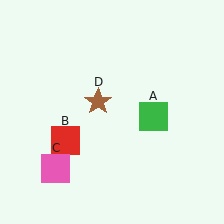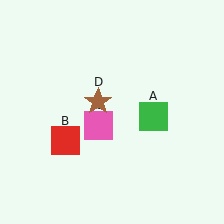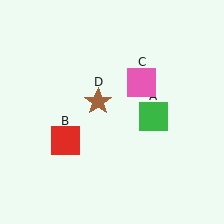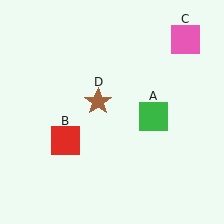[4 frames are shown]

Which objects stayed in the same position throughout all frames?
Green square (object A) and red square (object B) and brown star (object D) remained stationary.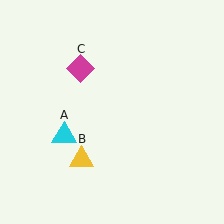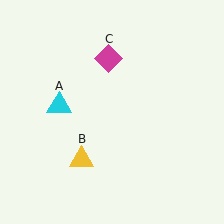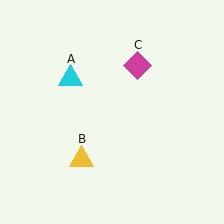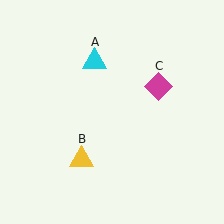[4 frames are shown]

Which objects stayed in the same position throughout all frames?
Yellow triangle (object B) remained stationary.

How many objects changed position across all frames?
2 objects changed position: cyan triangle (object A), magenta diamond (object C).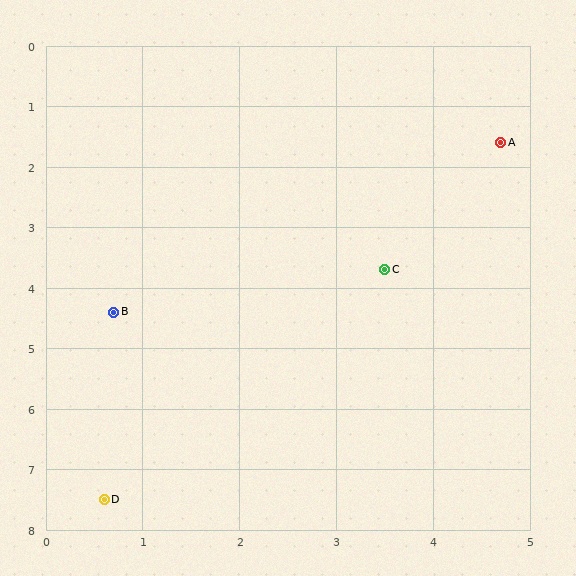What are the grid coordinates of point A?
Point A is at approximately (4.7, 1.6).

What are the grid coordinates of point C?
Point C is at approximately (3.5, 3.7).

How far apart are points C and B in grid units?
Points C and B are about 2.9 grid units apart.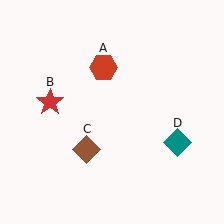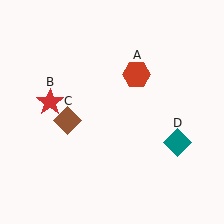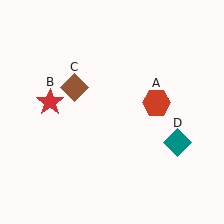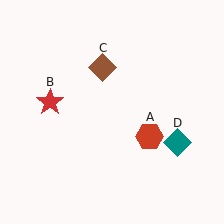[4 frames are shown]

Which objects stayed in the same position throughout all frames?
Red star (object B) and teal diamond (object D) remained stationary.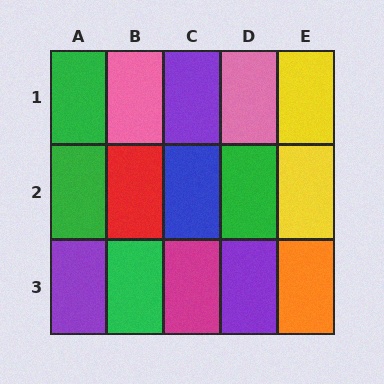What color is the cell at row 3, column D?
Purple.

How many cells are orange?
1 cell is orange.